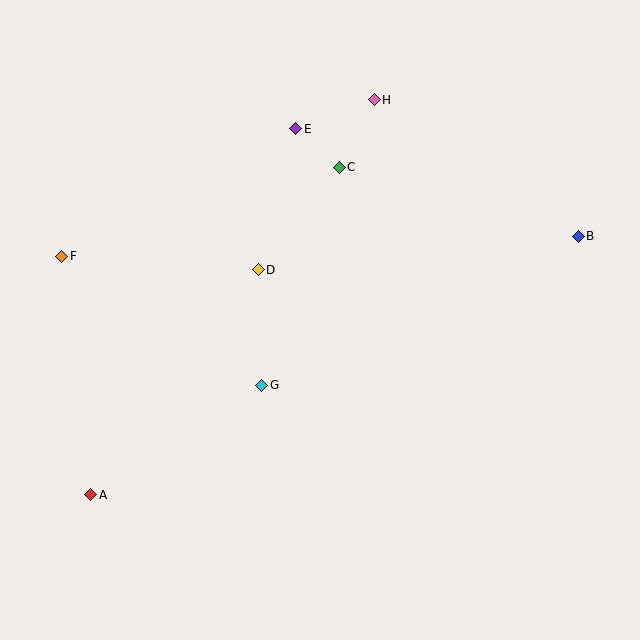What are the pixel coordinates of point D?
Point D is at (258, 270).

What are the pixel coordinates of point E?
Point E is at (296, 129).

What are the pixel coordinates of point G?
Point G is at (262, 385).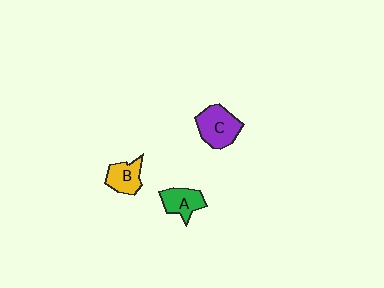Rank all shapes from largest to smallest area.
From largest to smallest: C (purple), A (green), B (yellow).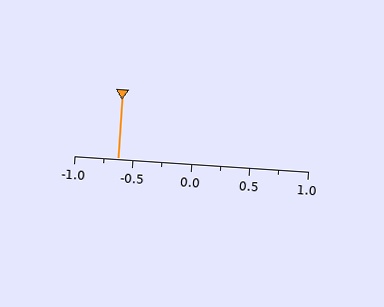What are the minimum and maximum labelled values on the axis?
The axis runs from -1.0 to 1.0.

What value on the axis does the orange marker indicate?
The marker indicates approximately -0.62.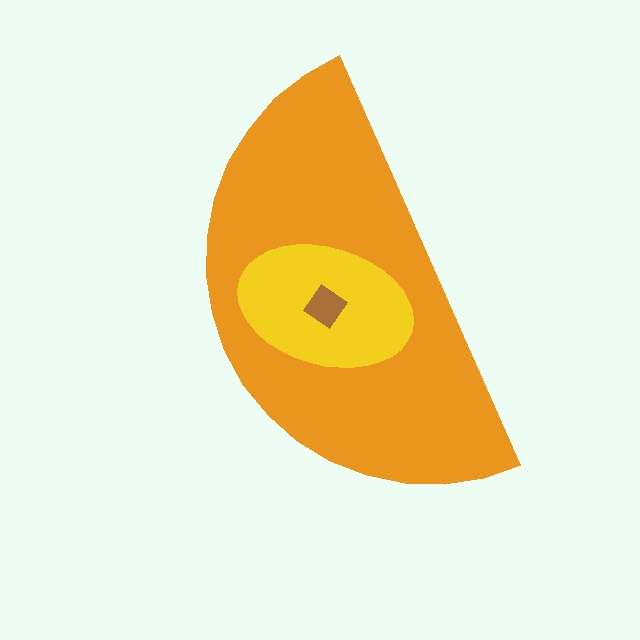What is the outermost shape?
The orange semicircle.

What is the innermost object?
The brown diamond.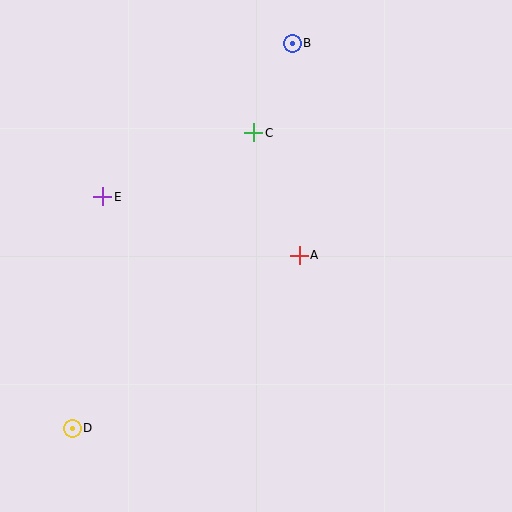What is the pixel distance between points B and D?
The distance between B and D is 444 pixels.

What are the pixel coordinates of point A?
Point A is at (299, 255).